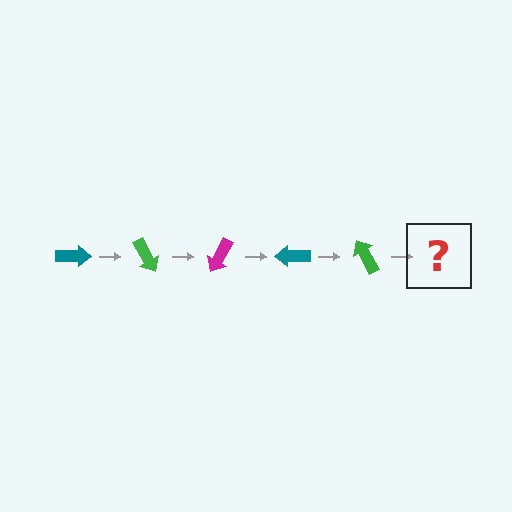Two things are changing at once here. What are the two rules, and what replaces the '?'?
The two rules are that it rotates 60 degrees each step and the color cycles through teal, green, and magenta. The '?' should be a magenta arrow, rotated 300 degrees from the start.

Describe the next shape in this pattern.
It should be a magenta arrow, rotated 300 degrees from the start.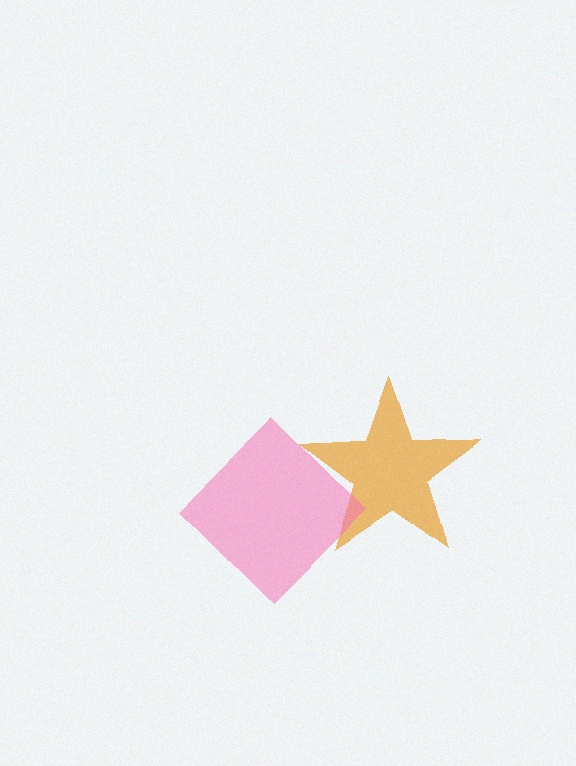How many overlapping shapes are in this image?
There are 2 overlapping shapes in the image.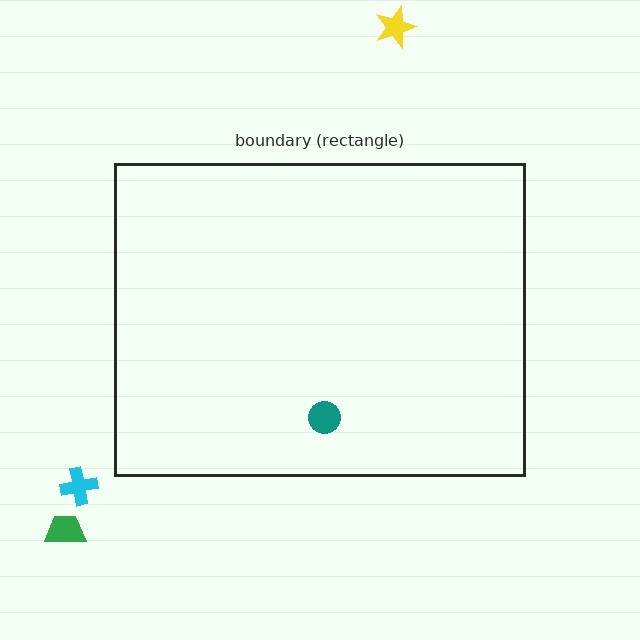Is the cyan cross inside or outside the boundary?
Outside.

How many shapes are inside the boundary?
1 inside, 3 outside.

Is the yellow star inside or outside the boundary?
Outside.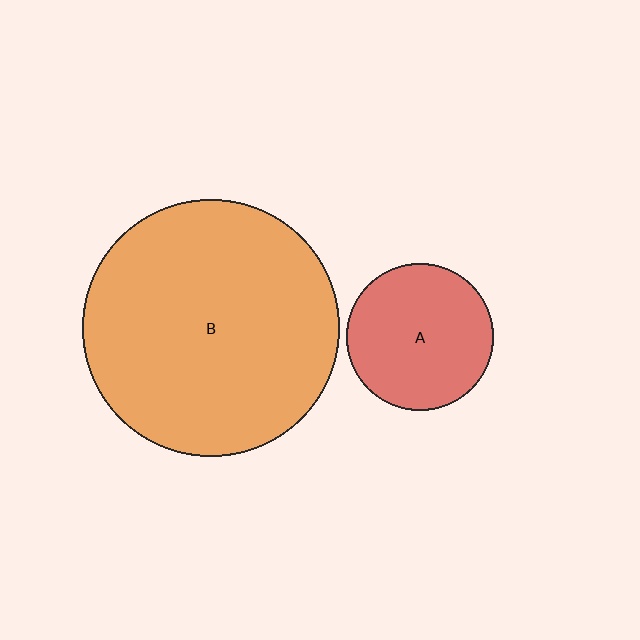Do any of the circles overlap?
No, none of the circles overlap.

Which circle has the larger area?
Circle B (orange).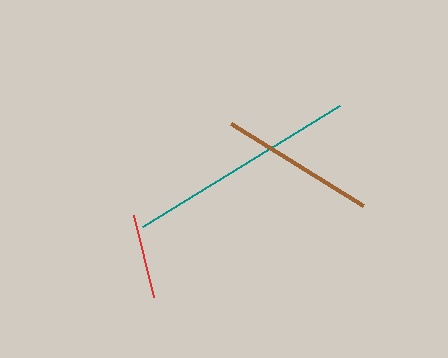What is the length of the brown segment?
The brown segment is approximately 155 pixels long.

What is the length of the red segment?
The red segment is approximately 84 pixels long.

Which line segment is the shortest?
The red line is the shortest at approximately 84 pixels.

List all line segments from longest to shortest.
From longest to shortest: teal, brown, red.